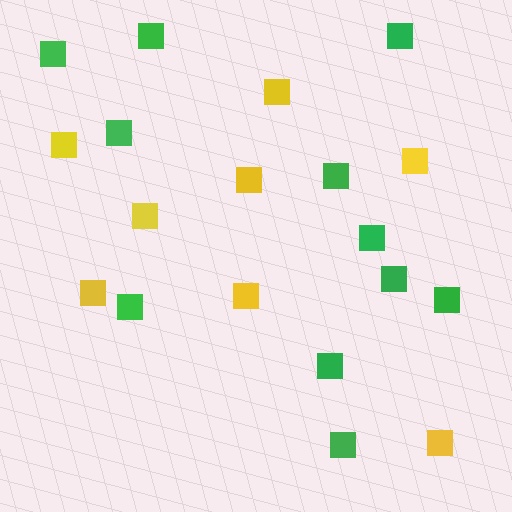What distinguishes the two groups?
There are 2 groups: one group of yellow squares (8) and one group of green squares (11).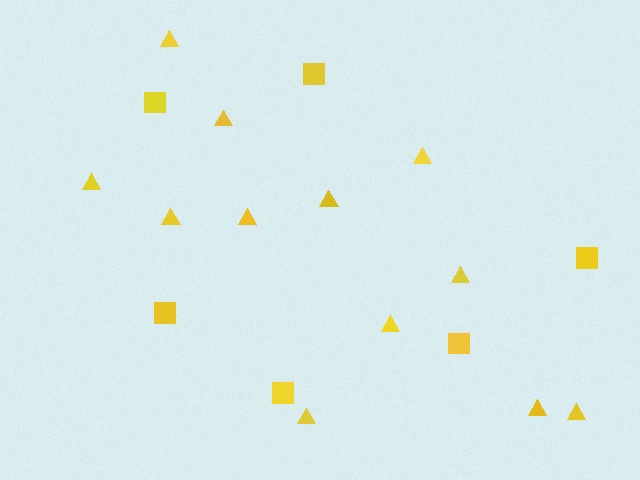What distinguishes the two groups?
There are 2 groups: one group of squares (6) and one group of triangles (12).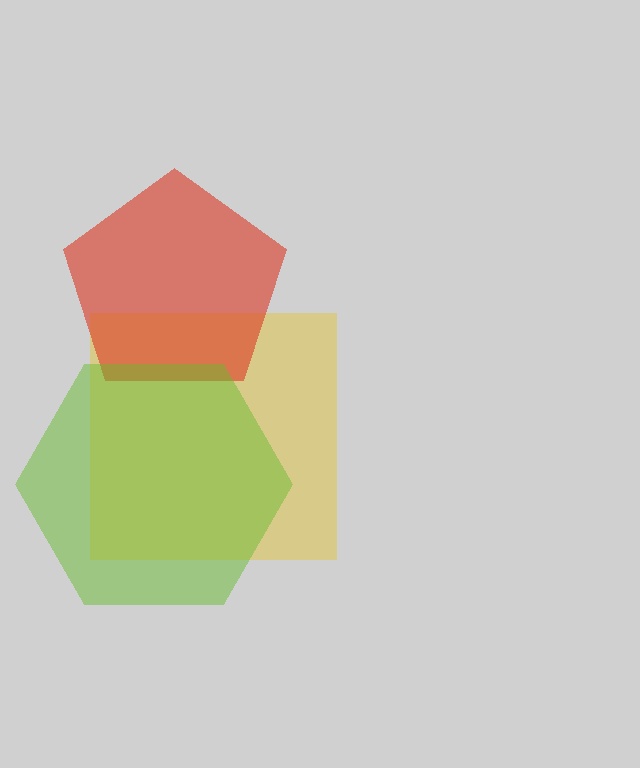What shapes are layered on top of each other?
The layered shapes are: a yellow square, a red pentagon, a lime hexagon.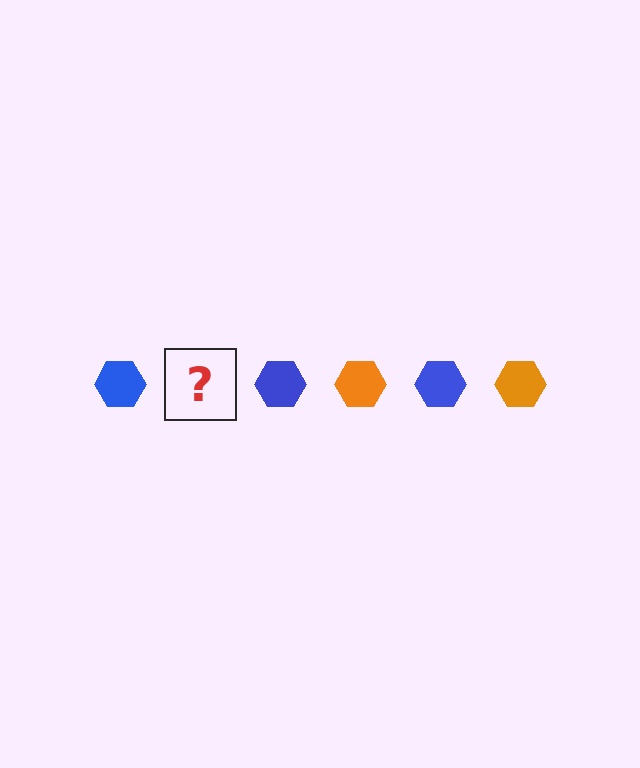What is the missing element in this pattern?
The missing element is an orange hexagon.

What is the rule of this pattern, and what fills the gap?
The rule is that the pattern cycles through blue, orange hexagons. The gap should be filled with an orange hexagon.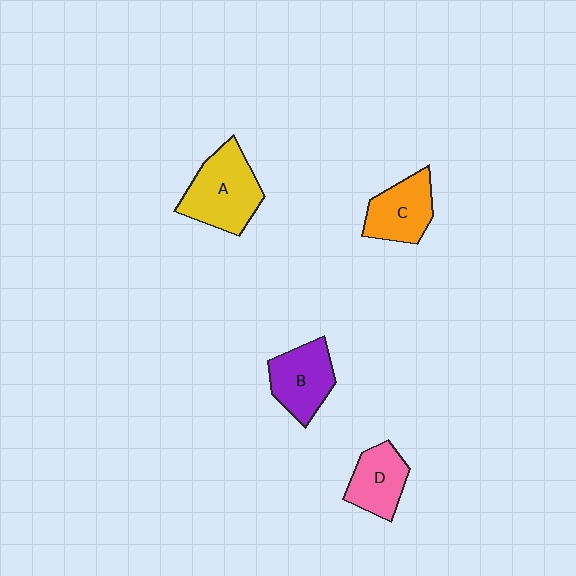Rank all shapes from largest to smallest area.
From largest to smallest: A (yellow), B (purple), C (orange), D (pink).